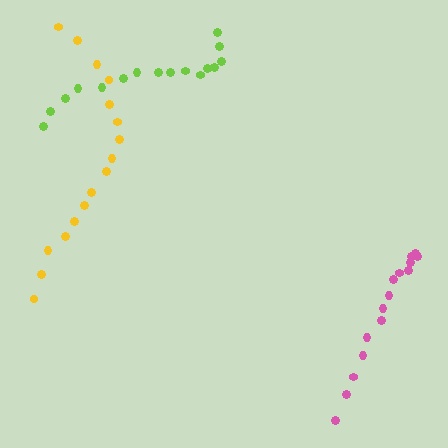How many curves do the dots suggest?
There are 3 distinct paths.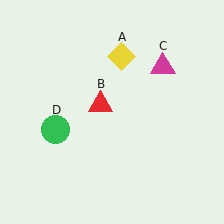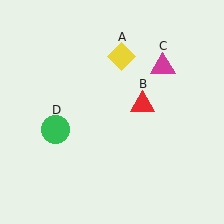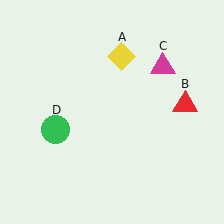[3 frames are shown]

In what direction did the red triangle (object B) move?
The red triangle (object B) moved right.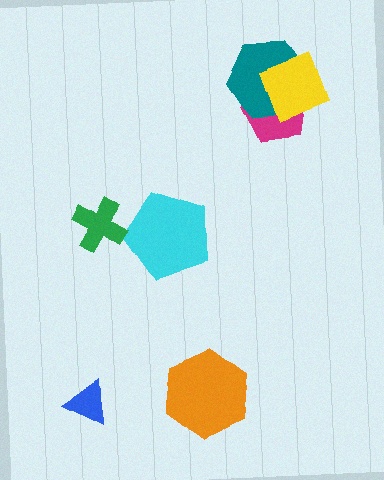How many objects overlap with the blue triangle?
0 objects overlap with the blue triangle.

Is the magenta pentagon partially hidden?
Yes, it is partially covered by another shape.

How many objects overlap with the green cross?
0 objects overlap with the green cross.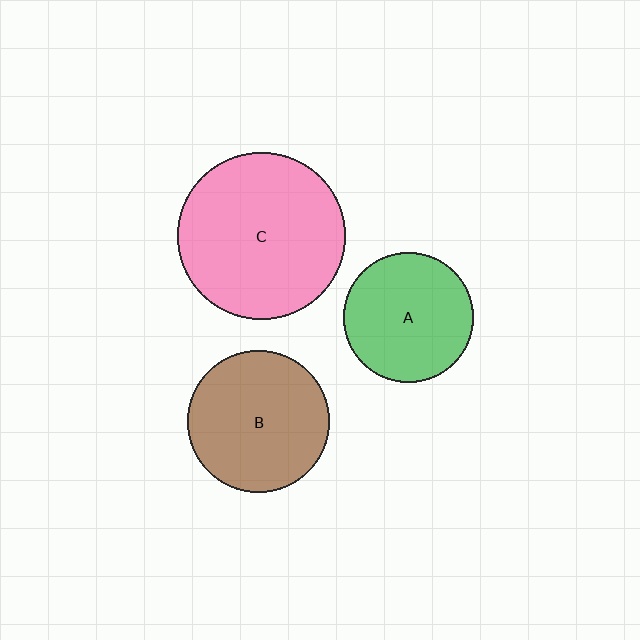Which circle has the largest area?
Circle C (pink).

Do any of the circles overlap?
No, none of the circles overlap.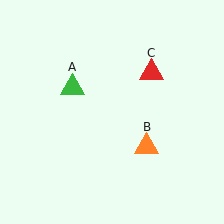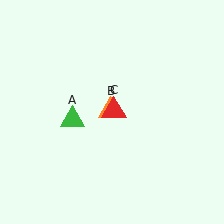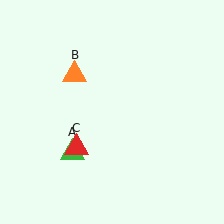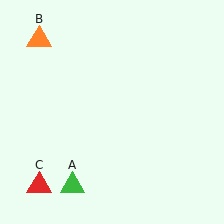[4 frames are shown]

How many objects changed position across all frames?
3 objects changed position: green triangle (object A), orange triangle (object B), red triangle (object C).